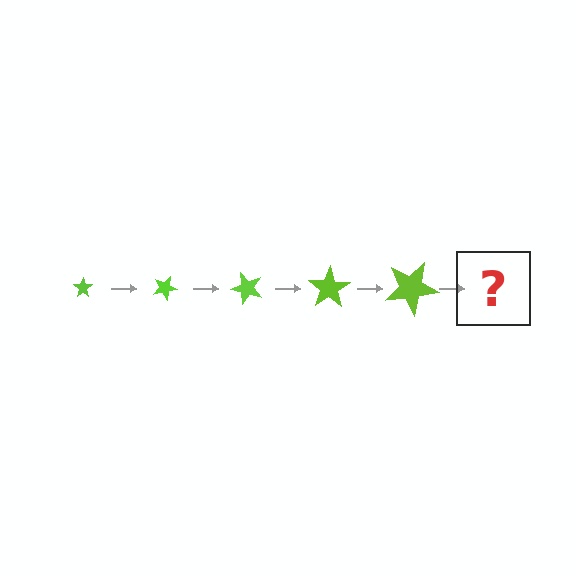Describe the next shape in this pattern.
It should be a star, larger than the previous one and rotated 125 degrees from the start.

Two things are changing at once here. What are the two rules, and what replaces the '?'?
The two rules are that the star grows larger each step and it rotates 25 degrees each step. The '?' should be a star, larger than the previous one and rotated 125 degrees from the start.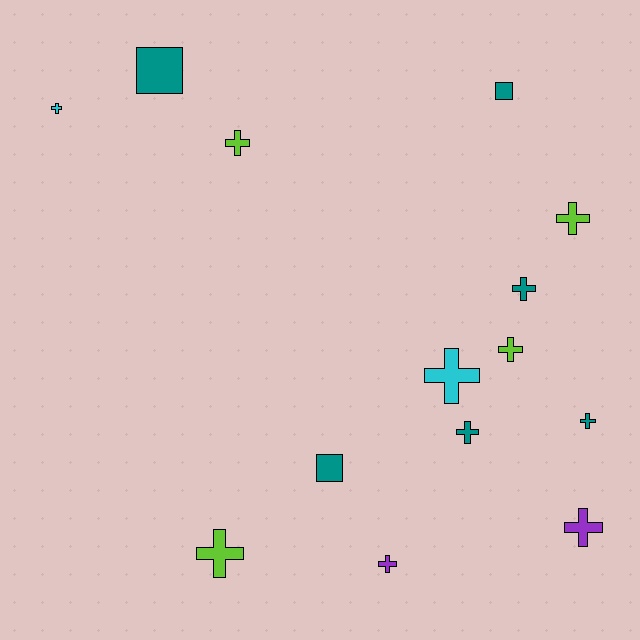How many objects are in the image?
There are 14 objects.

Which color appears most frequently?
Teal, with 6 objects.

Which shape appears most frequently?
Cross, with 11 objects.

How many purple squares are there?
There are no purple squares.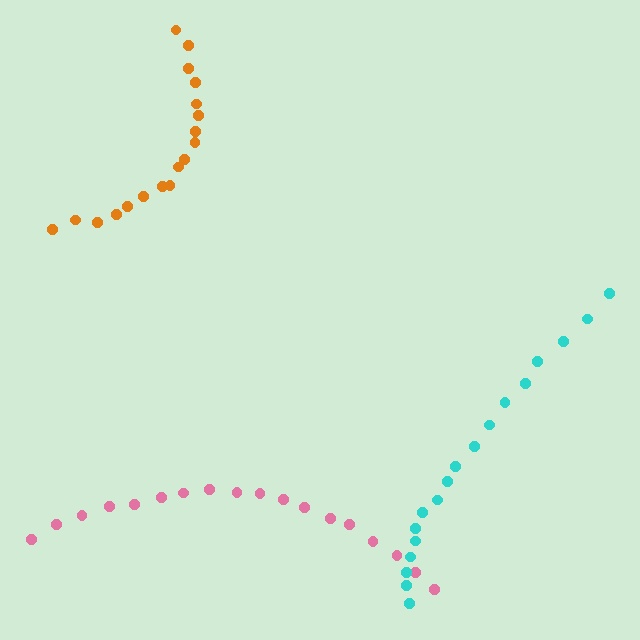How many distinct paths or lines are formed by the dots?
There are 3 distinct paths.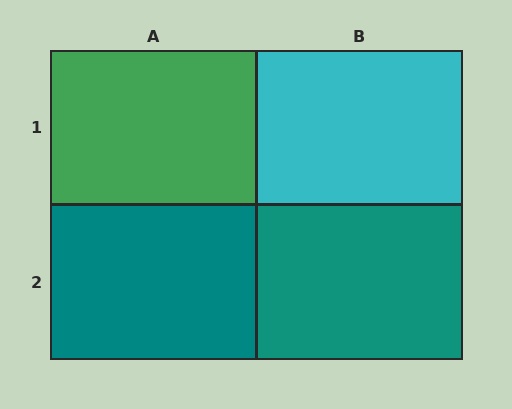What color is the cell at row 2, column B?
Teal.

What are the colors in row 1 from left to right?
Green, cyan.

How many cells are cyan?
1 cell is cyan.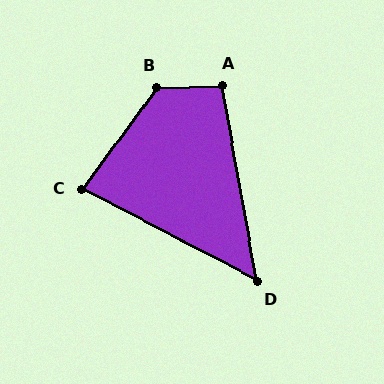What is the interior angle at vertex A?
Approximately 99 degrees (obtuse).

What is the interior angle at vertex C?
Approximately 81 degrees (acute).